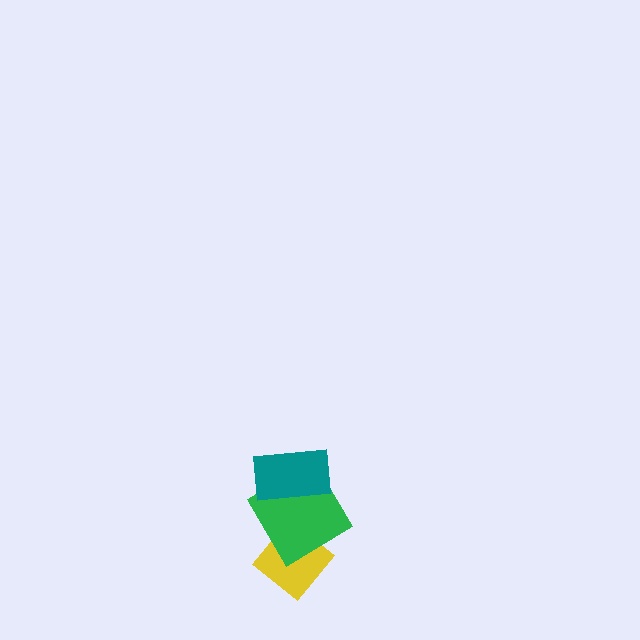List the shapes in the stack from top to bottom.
From top to bottom: the teal rectangle, the green diamond, the yellow diamond.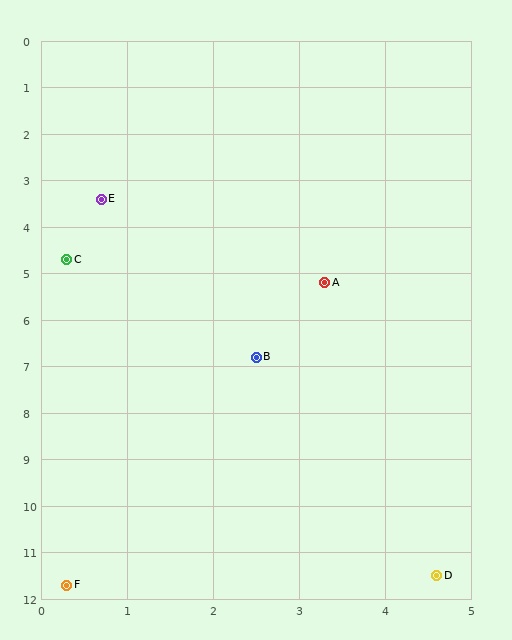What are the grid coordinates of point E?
Point E is at approximately (0.7, 3.4).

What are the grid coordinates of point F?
Point F is at approximately (0.3, 11.7).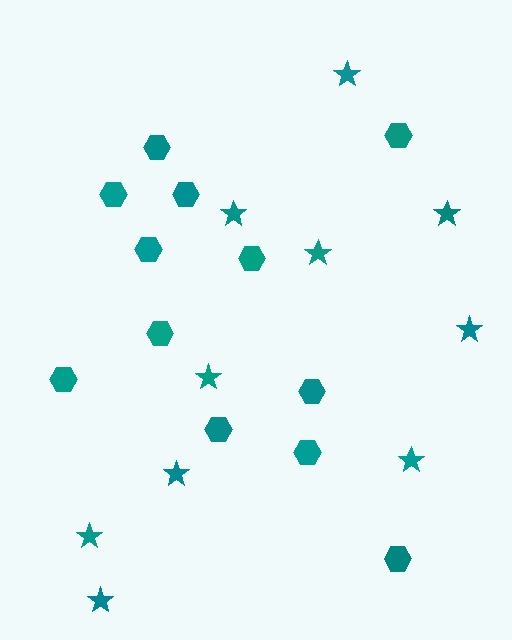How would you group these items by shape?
There are 2 groups: one group of hexagons (12) and one group of stars (10).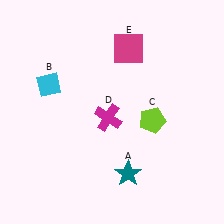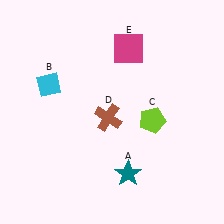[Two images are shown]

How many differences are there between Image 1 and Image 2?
There is 1 difference between the two images.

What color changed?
The cross (D) changed from magenta in Image 1 to brown in Image 2.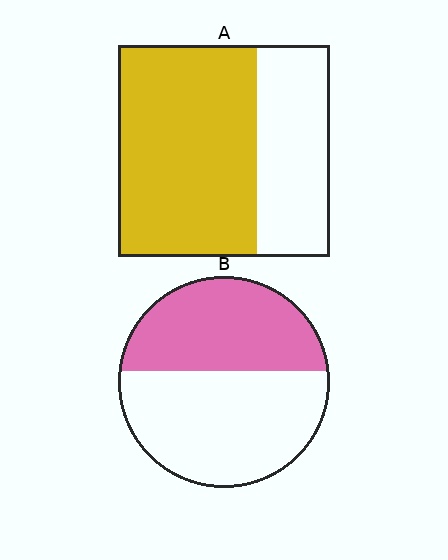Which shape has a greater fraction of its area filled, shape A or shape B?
Shape A.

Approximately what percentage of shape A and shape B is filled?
A is approximately 65% and B is approximately 45%.